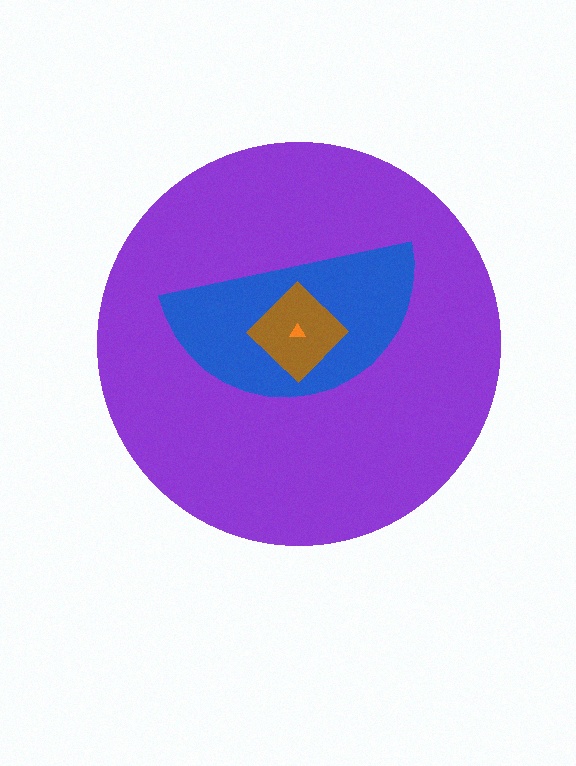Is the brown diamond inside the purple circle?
Yes.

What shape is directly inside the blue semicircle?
The brown diamond.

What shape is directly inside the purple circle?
The blue semicircle.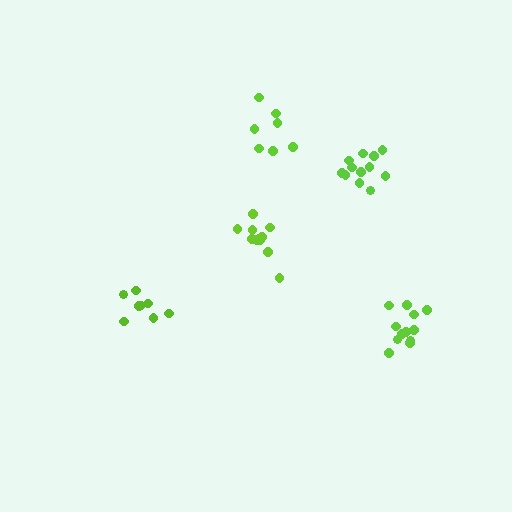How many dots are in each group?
Group 1: 7 dots, Group 2: 8 dots, Group 3: 12 dots, Group 4: 12 dots, Group 5: 11 dots (50 total).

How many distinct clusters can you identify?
There are 5 distinct clusters.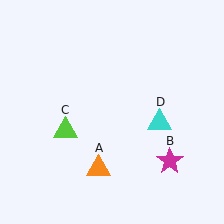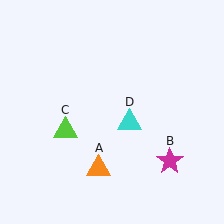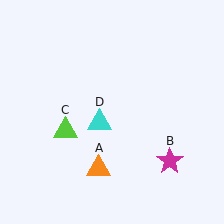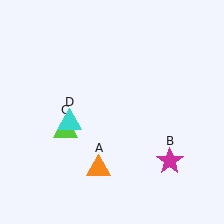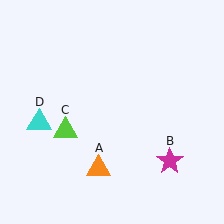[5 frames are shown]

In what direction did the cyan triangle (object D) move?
The cyan triangle (object D) moved left.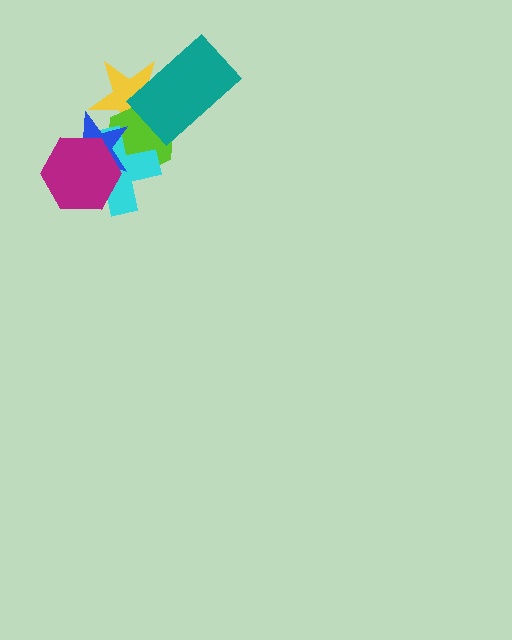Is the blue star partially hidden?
Yes, it is partially covered by another shape.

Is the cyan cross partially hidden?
Yes, it is partially covered by another shape.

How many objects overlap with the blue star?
4 objects overlap with the blue star.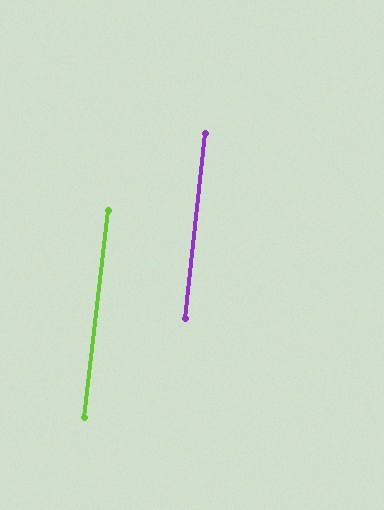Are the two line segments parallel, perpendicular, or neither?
Parallel — their directions differ by only 0.4°.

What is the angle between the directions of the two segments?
Approximately 0 degrees.